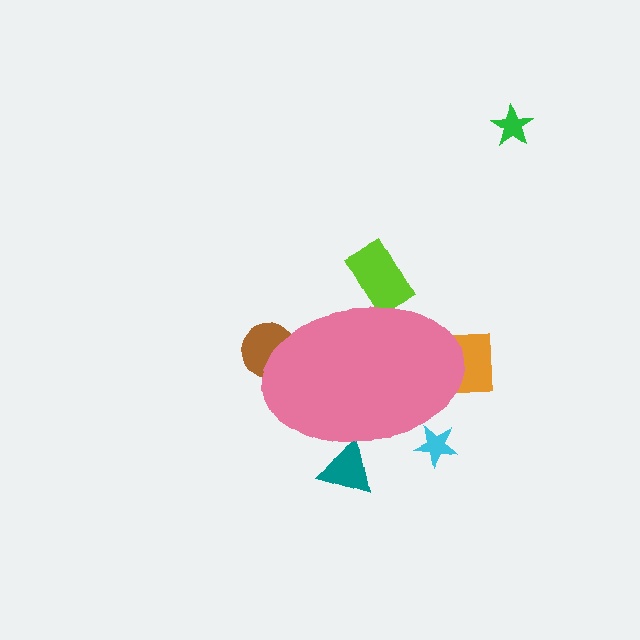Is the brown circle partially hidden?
Yes, the brown circle is partially hidden behind the pink ellipse.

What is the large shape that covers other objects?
A pink ellipse.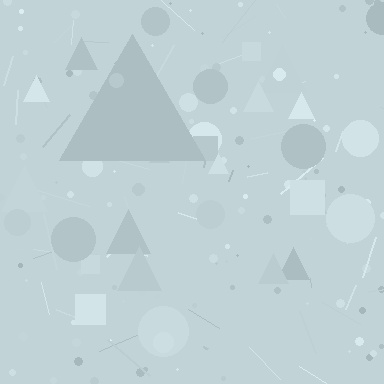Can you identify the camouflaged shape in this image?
The camouflaged shape is a triangle.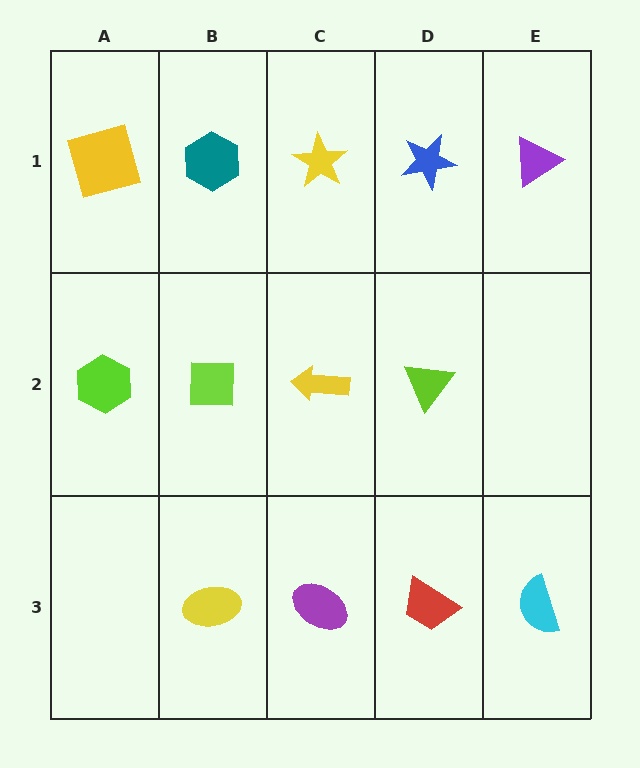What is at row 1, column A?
A yellow square.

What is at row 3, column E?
A cyan semicircle.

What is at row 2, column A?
A lime hexagon.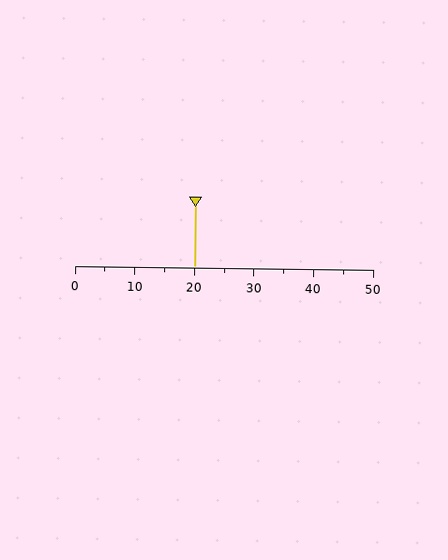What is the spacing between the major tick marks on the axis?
The major ticks are spaced 10 apart.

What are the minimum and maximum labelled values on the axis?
The axis runs from 0 to 50.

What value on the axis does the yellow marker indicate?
The marker indicates approximately 20.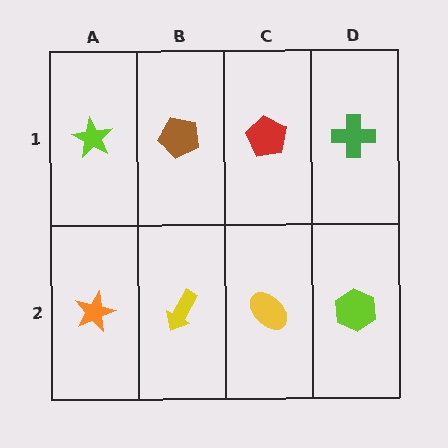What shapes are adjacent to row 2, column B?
A brown pentagon (row 1, column B), an orange star (row 2, column A), a yellow ellipse (row 2, column C).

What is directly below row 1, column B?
A yellow arrow.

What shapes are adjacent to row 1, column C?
A yellow ellipse (row 2, column C), a brown pentagon (row 1, column B), a green cross (row 1, column D).